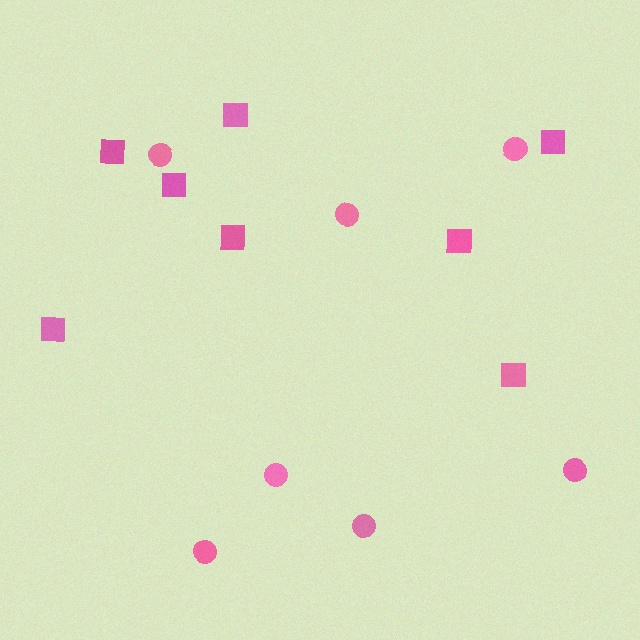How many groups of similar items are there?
There are 2 groups: one group of circles (7) and one group of squares (8).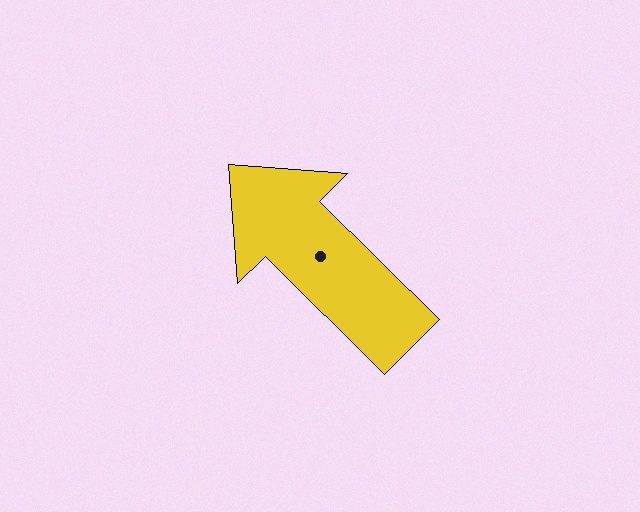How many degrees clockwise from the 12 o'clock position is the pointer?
Approximately 315 degrees.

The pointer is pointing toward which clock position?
Roughly 10 o'clock.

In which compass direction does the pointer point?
Northwest.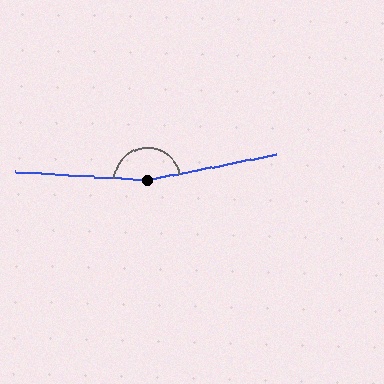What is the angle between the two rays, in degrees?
Approximately 165 degrees.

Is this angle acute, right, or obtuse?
It is obtuse.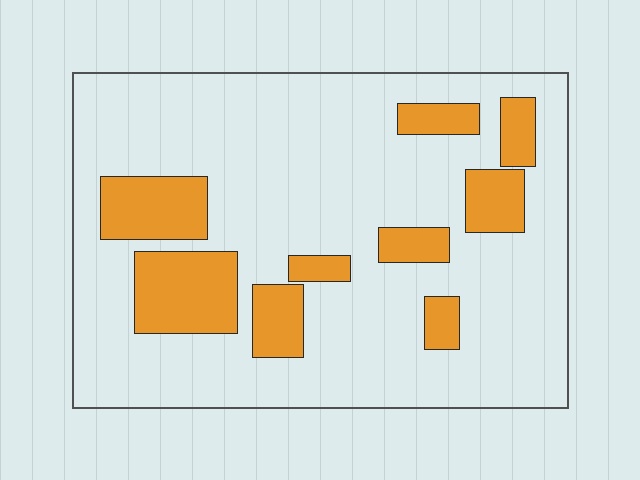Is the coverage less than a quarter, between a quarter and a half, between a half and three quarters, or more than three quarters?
Less than a quarter.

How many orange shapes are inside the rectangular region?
9.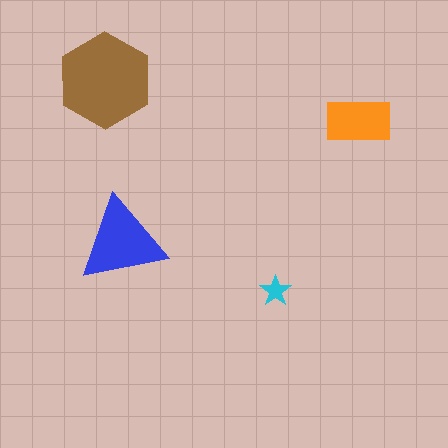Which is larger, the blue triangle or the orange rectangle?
The blue triangle.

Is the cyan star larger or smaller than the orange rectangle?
Smaller.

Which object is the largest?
The brown hexagon.